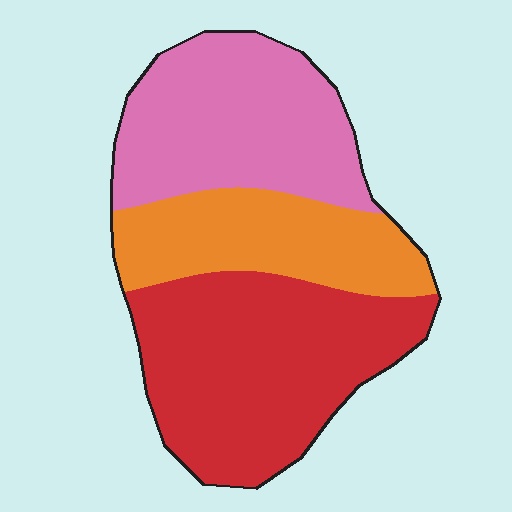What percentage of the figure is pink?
Pink covers 33% of the figure.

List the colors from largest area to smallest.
From largest to smallest: red, pink, orange.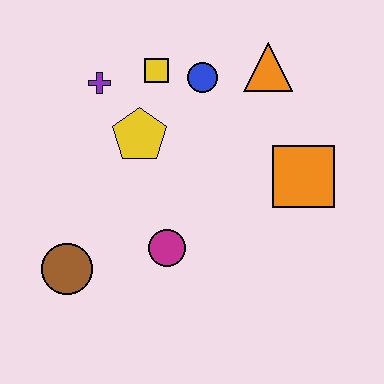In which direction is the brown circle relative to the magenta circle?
The brown circle is to the left of the magenta circle.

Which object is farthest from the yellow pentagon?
The orange square is farthest from the yellow pentagon.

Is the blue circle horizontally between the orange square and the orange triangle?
No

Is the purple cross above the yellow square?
No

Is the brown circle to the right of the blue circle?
No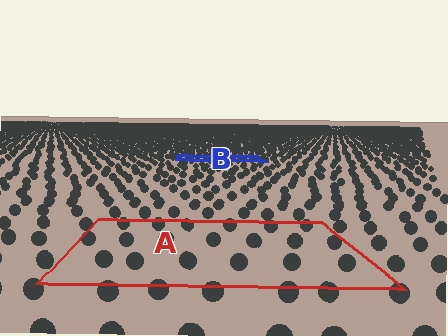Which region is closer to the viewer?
Region A is closer. The texture elements there are larger and more spread out.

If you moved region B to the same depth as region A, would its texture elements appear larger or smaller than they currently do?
They would appear larger. At a closer depth, the same texture elements are projected at a bigger on-screen size.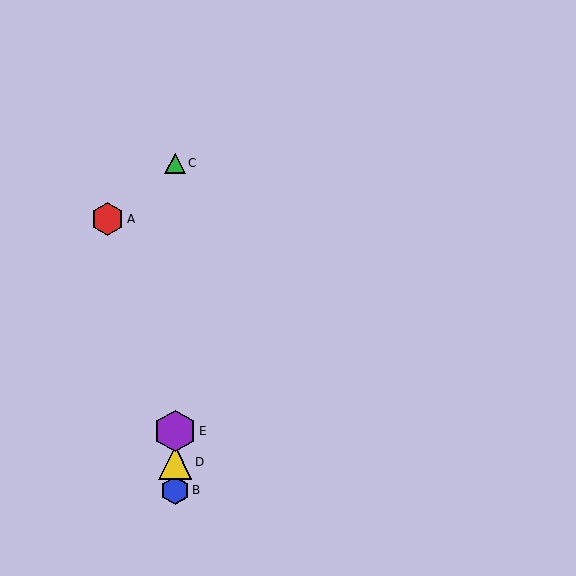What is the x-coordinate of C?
Object C is at x≈175.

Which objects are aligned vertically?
Objects B, C, D, E are aligned vertically.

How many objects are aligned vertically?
4 objects (B, C, D, E) are aligned vertically.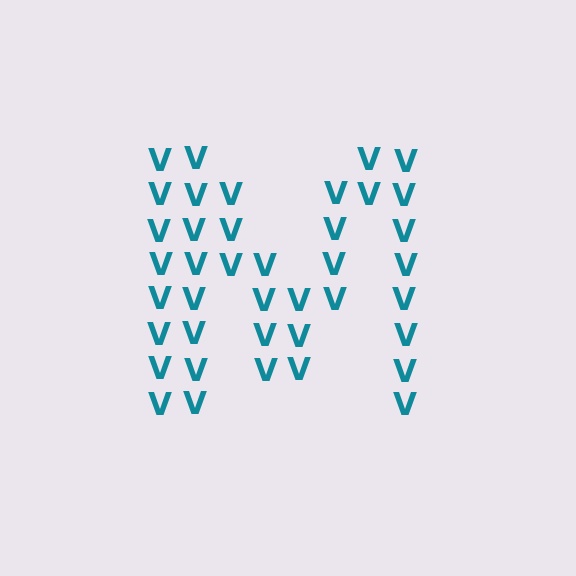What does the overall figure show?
The overall figure shows the letter M.